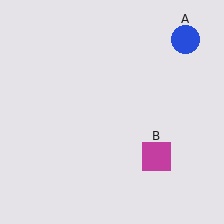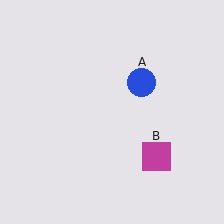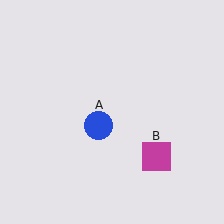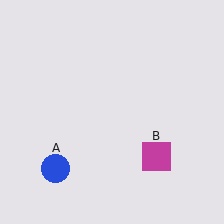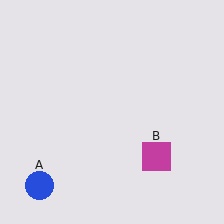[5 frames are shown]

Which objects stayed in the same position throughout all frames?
Magenta square (object B) remained stationary.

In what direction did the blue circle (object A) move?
The blue circle (object A) moved down and to the left.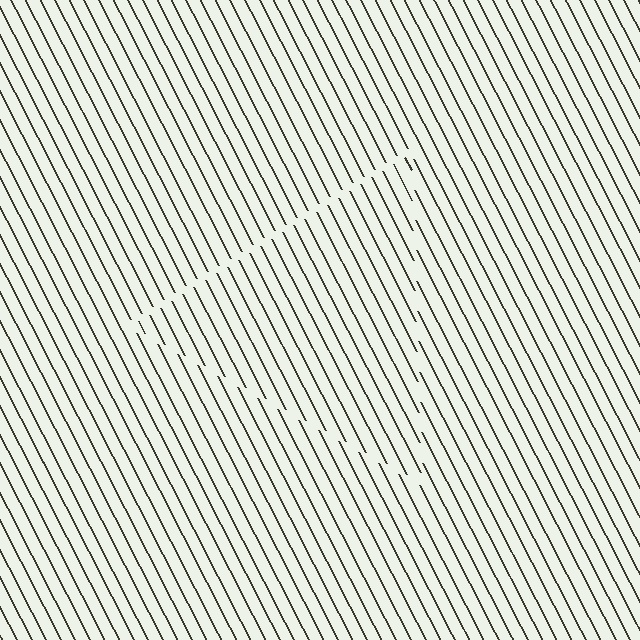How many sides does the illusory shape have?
3 sides — the line-ends trace a triangle.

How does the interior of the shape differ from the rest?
The interior of the shape contains the same grating, shifted by half a period — the contour is defined by the phase discontinuity where line-ends from the inner and outer gratings abut.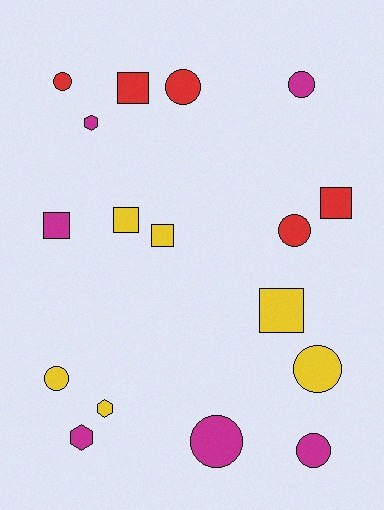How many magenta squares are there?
There is 1 magenta square.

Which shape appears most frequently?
Circle, with 8 objects.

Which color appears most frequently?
Yellow, with 6 objects.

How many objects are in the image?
There are 17 objects.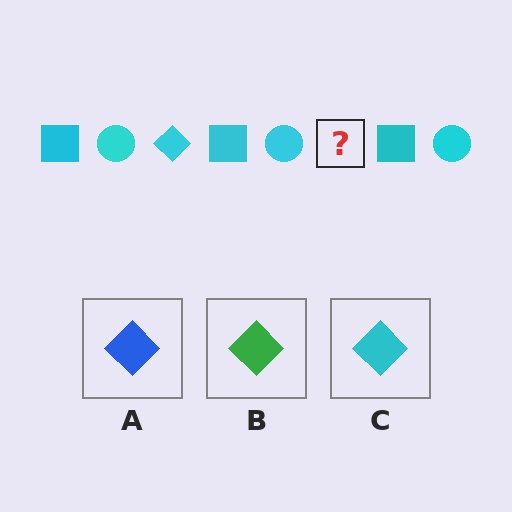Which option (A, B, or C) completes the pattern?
C.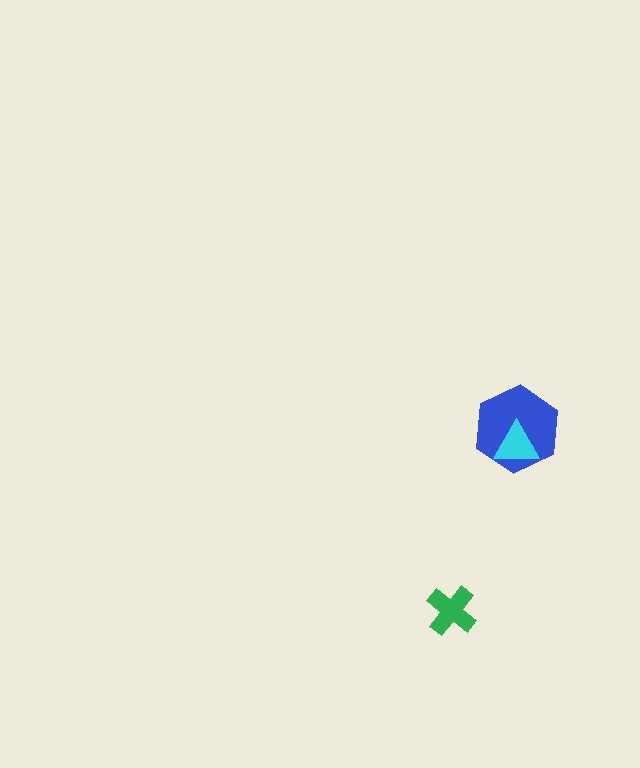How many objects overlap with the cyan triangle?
1 object overlaps with the cyan triangle.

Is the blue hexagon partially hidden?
Yes, it is partially covered by another shape.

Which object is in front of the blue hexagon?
The cyan triangle is in front of the blue hexagon.